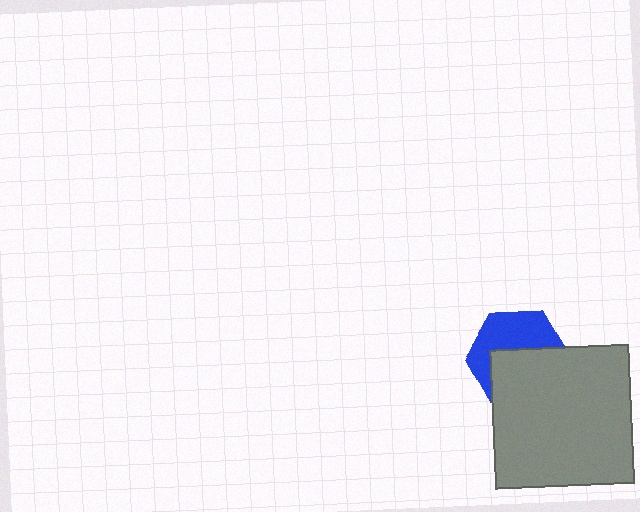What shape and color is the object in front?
The object in front is a gray square.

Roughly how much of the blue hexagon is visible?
About half of it is visible (roughly 48%).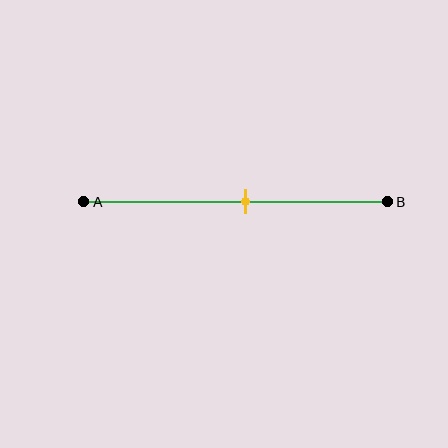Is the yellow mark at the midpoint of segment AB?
No, the mark is at about 55% from A, not at the 50% midpoint.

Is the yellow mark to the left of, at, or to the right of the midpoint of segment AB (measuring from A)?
The yellow mark is to the right of the midpoint of segment AB.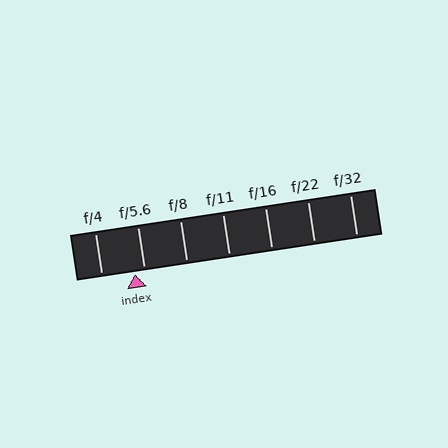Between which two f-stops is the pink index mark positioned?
The index mark is between f/4 and f/5.6.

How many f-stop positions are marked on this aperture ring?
There are 7 f-stop positions marked.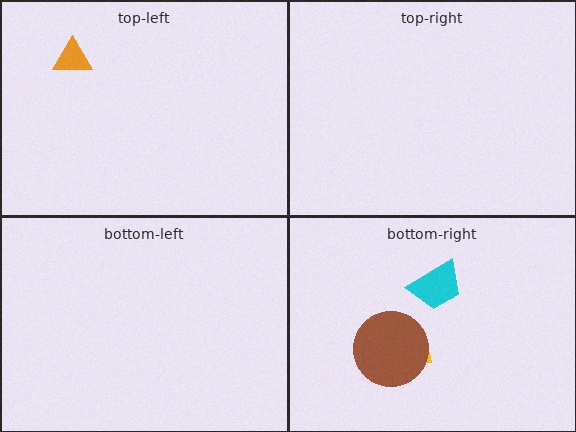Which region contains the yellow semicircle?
The bottom-right region.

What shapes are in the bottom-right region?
The yellow semicircle, the cyan trapezoid, the brown circle.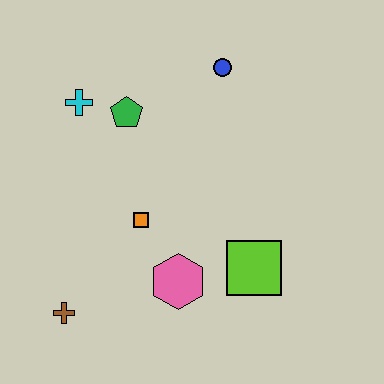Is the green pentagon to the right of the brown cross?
Yes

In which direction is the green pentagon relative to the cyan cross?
The green pentagon is to the right of the cyan cross.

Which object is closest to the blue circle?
The green pentagon is closest to the blue circle.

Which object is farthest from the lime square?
The cyan cross is farthest from the lime square.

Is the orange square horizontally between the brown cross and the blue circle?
Yes